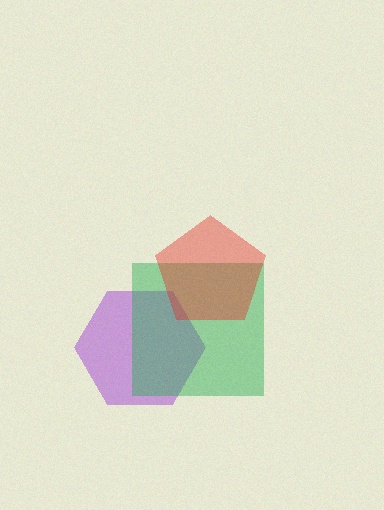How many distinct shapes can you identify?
There are 3 distinct shapes: a purple hexagon, a green square, a red pentagon.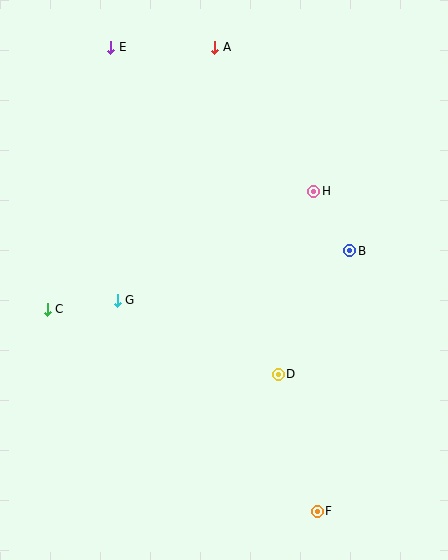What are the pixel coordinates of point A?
Point A is at (215, 47).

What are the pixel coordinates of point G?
Point G is at (117, 300).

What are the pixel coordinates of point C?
Point C is at (47, 309).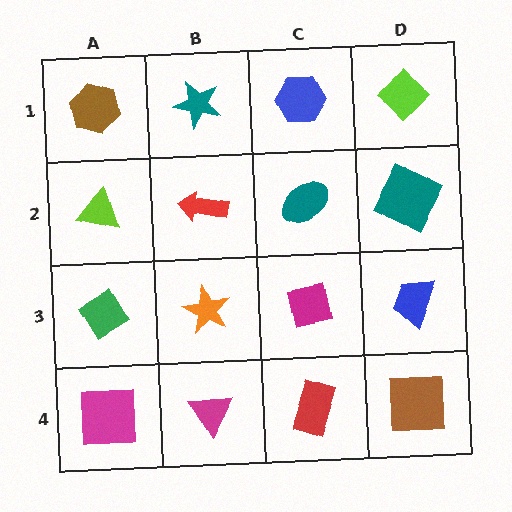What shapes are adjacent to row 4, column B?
An orange star (row 3, column B), a magenta square (row 4, column A), a red rectangle (row 4, column C).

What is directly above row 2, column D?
A lime diamond.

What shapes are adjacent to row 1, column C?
A teal ellipse (row 2, column C), a teal star (row 1, column B), a lime diamond (row 1, column D).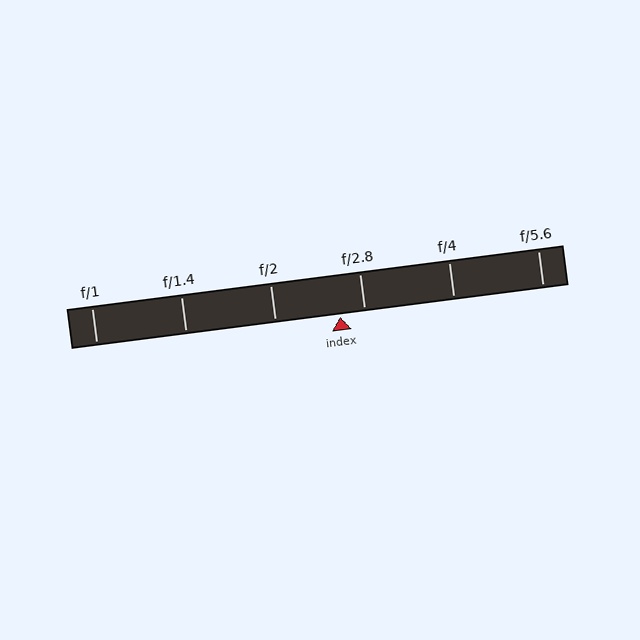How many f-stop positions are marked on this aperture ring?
There are 6 f-stop positions marked.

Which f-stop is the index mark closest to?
The index mark is closest to f/2.8.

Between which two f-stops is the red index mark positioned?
The index mark is between f/2 and f/2.8.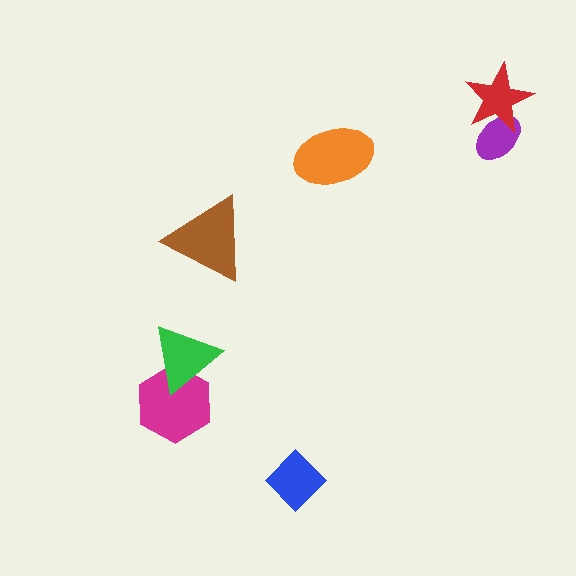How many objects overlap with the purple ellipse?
1 object overlaps with the purple ellipse.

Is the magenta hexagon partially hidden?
Yes, it is partially covered by another shape.